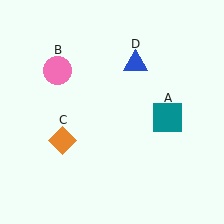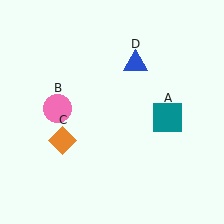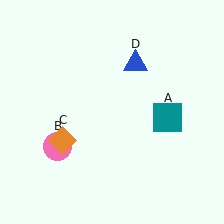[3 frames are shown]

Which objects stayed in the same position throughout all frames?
Teal square (object A) and orange diamond (object C) and blue triangle (object D) remained stationary.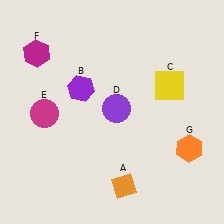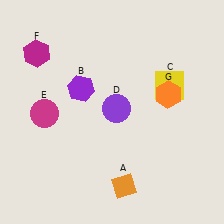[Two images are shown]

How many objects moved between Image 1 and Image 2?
1 object moved between the two images.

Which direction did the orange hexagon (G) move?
The orange hexagon (G) moved up.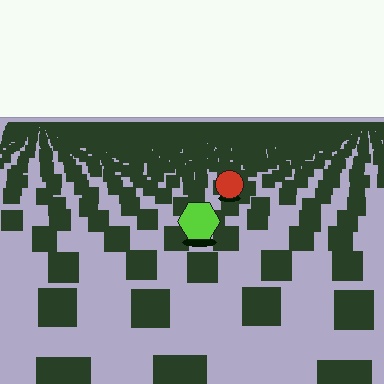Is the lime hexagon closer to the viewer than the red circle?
Yes. The lime hexagon is closer — you can tell from the texture gradient: the ground texture is coarser near it.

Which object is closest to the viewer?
The lime hexagon is closest. The texture marks near it are larger and more spread out.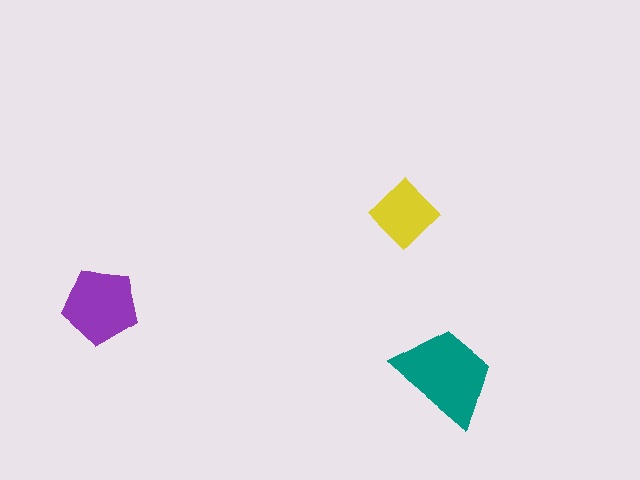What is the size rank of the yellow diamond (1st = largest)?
3rd.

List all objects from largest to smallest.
The teal trapezoid, the purple pentagon, the yellow diamond.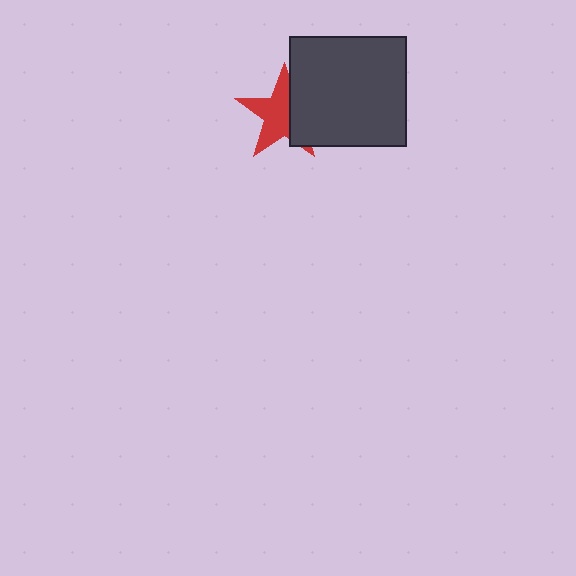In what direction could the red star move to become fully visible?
The red star could move left. That would shift it out from behind the dark gray rectangle entirely.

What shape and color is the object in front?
The object in front is a dark gray rectangle.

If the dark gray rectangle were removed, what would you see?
You would see the complete red star.